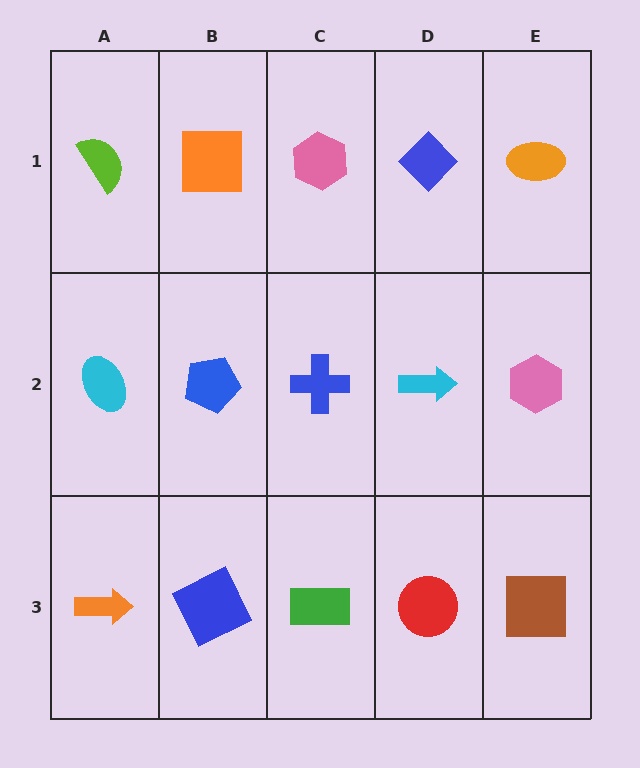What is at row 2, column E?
A pink hexagon.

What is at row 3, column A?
An orange arrow.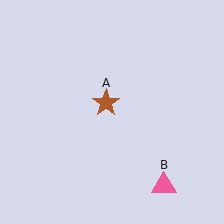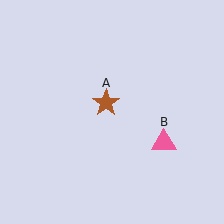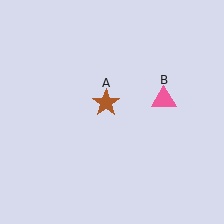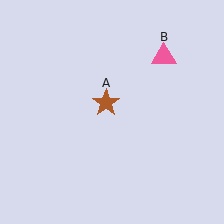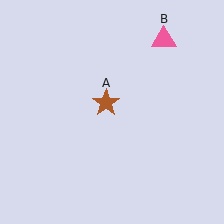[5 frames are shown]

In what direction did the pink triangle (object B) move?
The pink triangle (object B) moved up.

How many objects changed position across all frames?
1 object changed position: pink triangle (object B).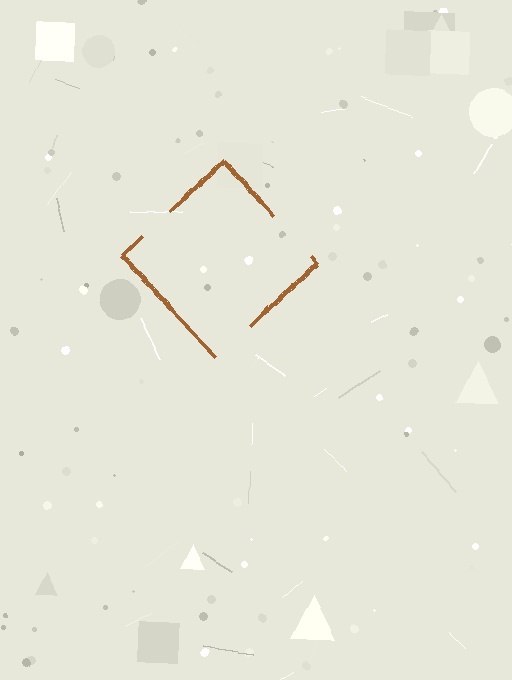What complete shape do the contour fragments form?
The contour fragments form a diamond.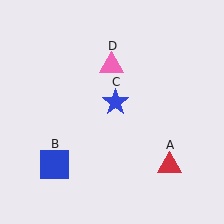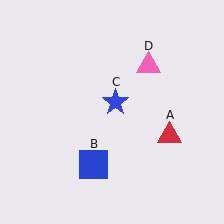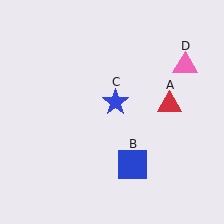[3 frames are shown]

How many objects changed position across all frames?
3 objects changed position: red triangle (object A), blue square (object B), pink triangle (object D).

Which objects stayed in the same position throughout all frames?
Blue star (object C) remained stationary.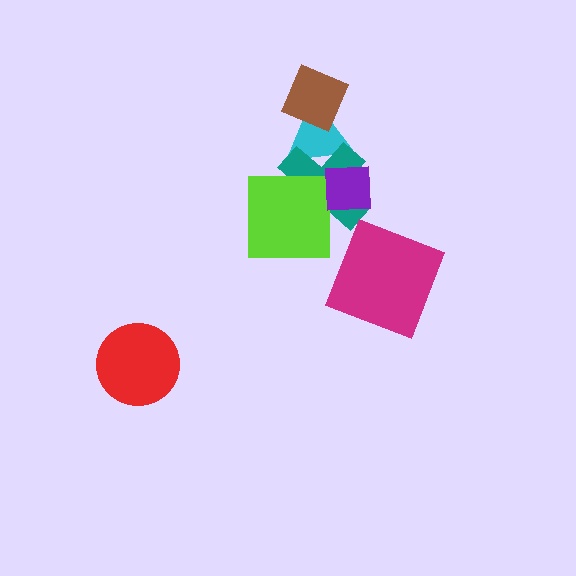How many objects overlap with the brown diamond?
1 object overlaps with the brown diamond.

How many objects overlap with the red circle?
0 objects overlap with the red circle.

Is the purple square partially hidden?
No, no other shape covers it.